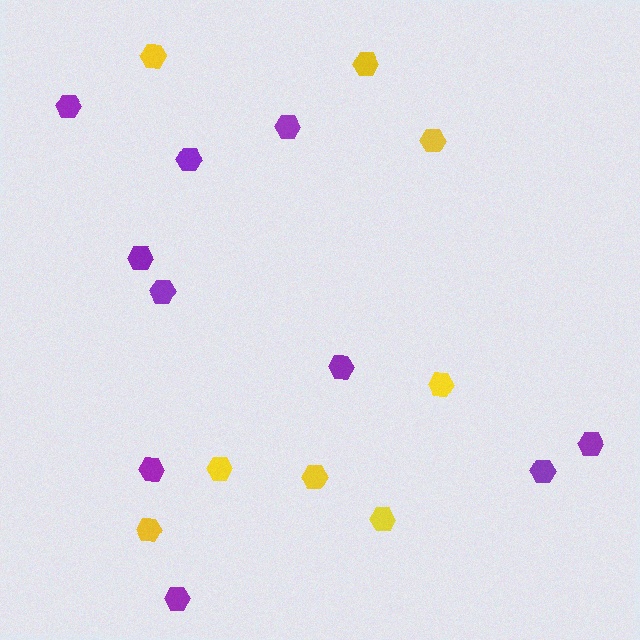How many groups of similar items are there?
There are 2 groups: one group of purple hexagons (10) and one group of yellow hexagons (8).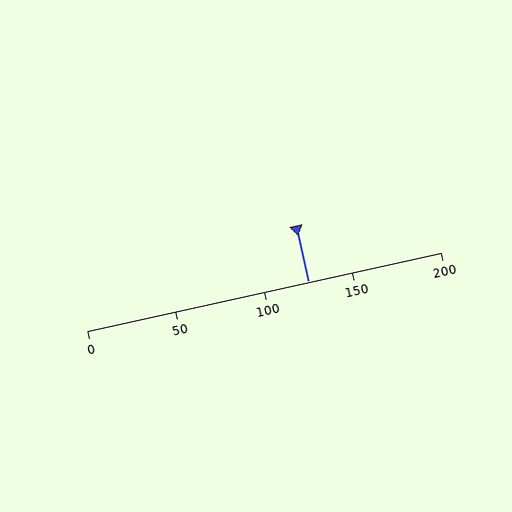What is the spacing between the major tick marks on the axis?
The major ticks are spaced 50 apart.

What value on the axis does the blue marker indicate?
The marker indicates approximately 125.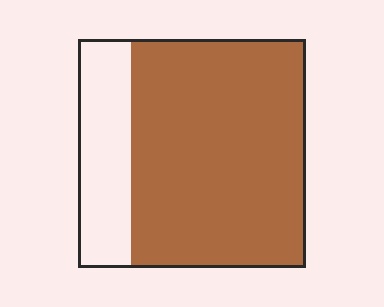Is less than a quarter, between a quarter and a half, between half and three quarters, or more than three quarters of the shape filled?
More than three quarters.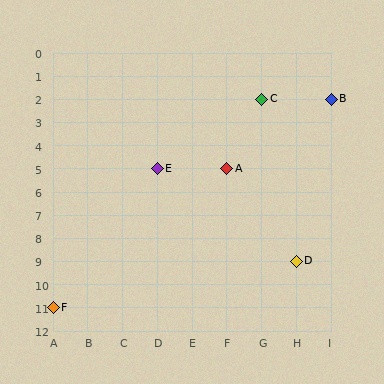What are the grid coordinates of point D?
Point D is at grid coordinates (H, 9).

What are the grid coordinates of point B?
Point B is at grid coordinates (I, 2).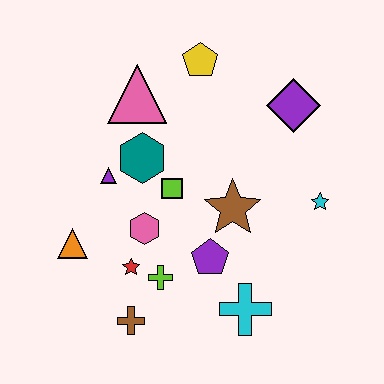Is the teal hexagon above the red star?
Yes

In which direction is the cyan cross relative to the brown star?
The cyan cross is below the brown star.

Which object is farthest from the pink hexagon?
The purple diamond is farthest from the pink hexagon.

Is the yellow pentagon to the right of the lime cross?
Yes